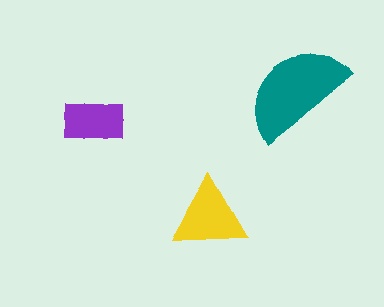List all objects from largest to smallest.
The teal semicircle, the yellow triangle, the purple rectangle.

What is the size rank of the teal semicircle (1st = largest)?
1st.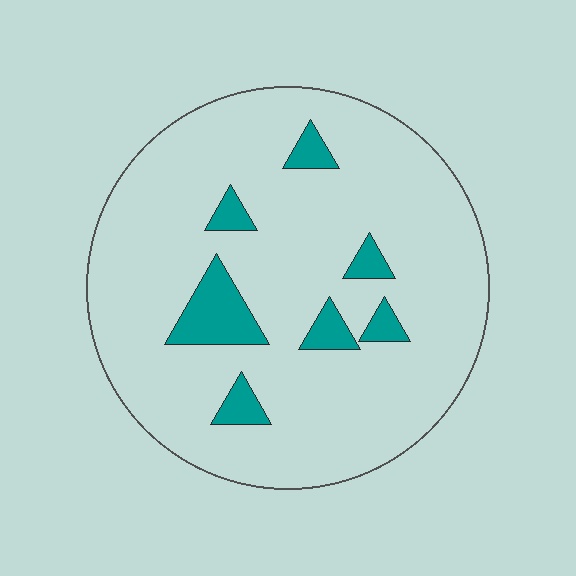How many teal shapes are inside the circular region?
7.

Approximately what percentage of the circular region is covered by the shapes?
Approximately 10%.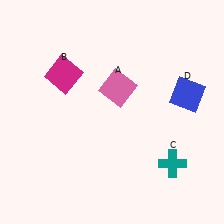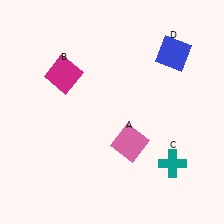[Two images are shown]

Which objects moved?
The objects that moved are: the pink square (A), the blue square (D).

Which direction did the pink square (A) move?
The pink square (A) moved down.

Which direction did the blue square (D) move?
The blue square (D) moved up.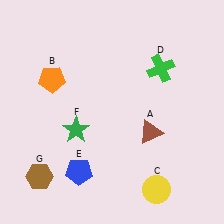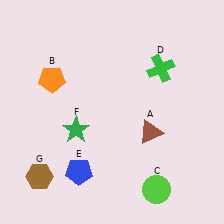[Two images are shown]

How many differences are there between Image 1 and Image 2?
There is 1 difference between the two images.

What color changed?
The circle (C) changed from yellow in Image 1 to lime in Image 2.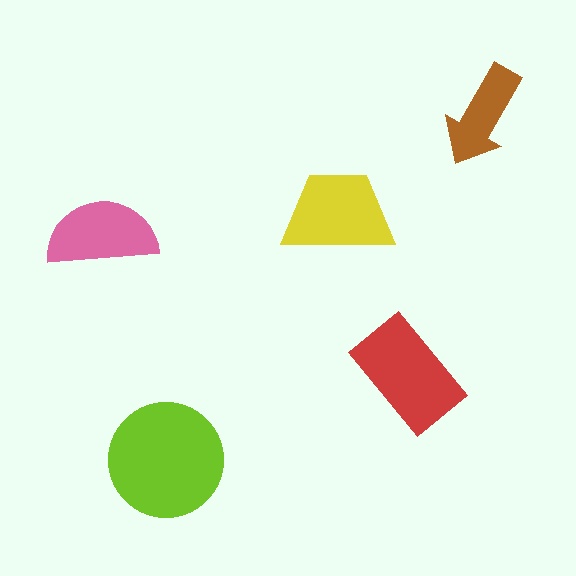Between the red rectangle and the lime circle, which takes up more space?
The lime circle.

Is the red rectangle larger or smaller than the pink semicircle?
Larger.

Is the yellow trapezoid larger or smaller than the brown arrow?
Larger.